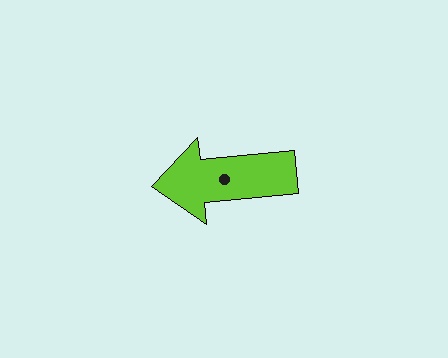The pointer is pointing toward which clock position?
Roughly 9 o'clock.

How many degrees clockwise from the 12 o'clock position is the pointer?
Approximately 264 degrees.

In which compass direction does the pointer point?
West.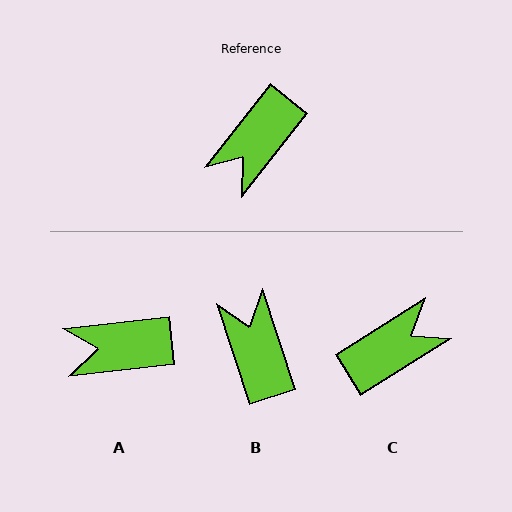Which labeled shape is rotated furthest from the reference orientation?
C, about 160 degrees away.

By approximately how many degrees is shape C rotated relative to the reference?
Approximately 160 degrees counter-clockwise.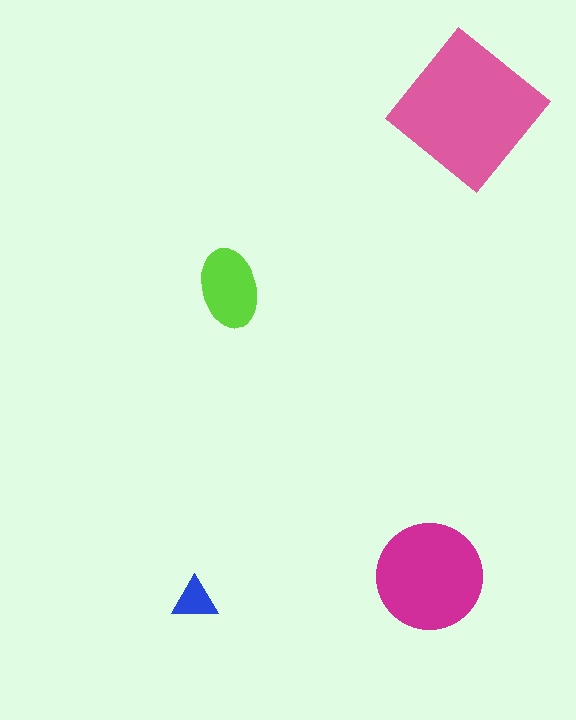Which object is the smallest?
The blue triangle.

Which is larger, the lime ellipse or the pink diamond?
The pink diamond.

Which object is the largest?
The pink diamond.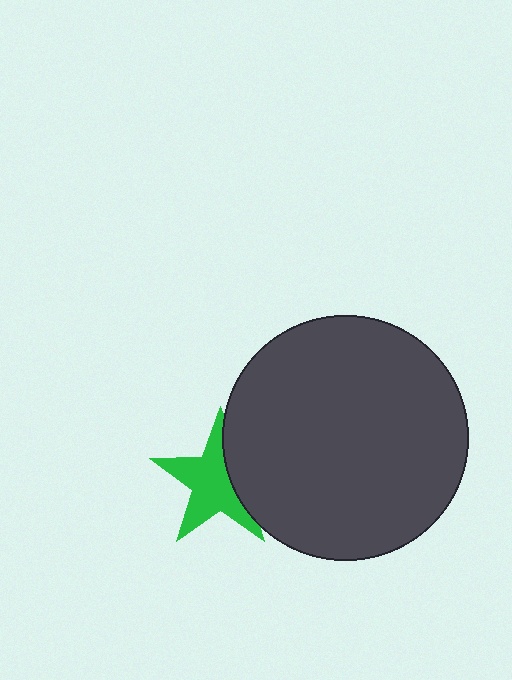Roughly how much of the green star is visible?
Most of it is visible (roughly 68%).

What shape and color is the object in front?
The object in front is a dark gray circle.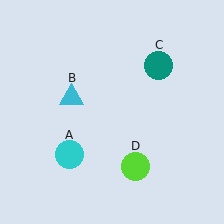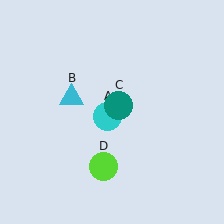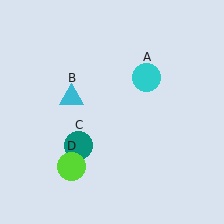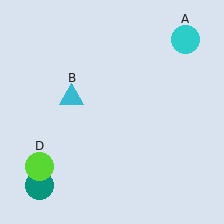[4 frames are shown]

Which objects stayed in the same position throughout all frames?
Cyan triangle (object B) remained stationary.